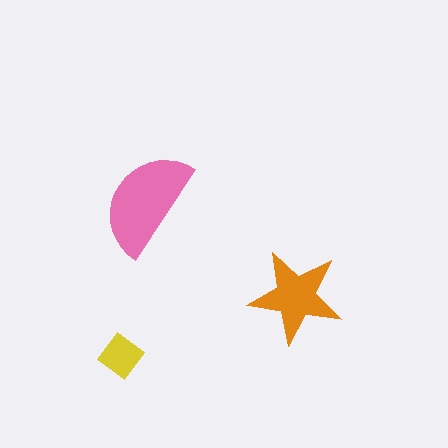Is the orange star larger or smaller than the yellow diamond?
Larger.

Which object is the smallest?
The yellow diamond.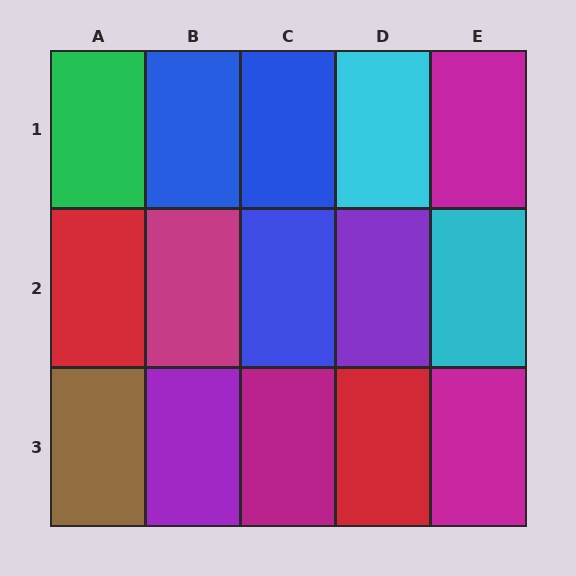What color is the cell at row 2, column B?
Magenta.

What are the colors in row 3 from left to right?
Brown, purple, magenta, red, magenta.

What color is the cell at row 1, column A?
Green.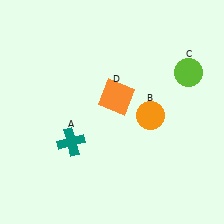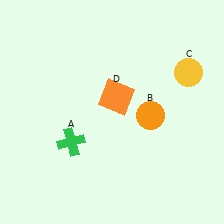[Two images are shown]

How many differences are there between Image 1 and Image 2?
There are 2 differences between the two images.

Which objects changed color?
A changed from teal to green. C changed from lime to yellow.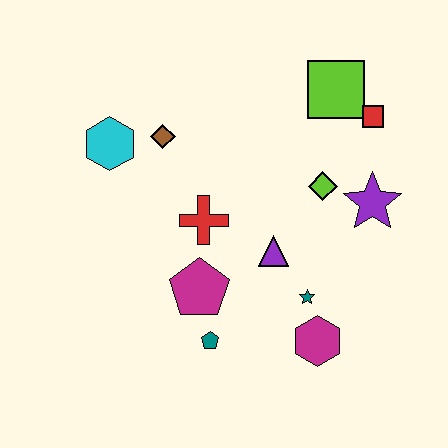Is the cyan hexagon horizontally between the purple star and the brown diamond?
No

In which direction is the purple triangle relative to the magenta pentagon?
The purple triangle is to the right of the magenta pentagon.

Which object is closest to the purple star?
The lime diamond is closest to the purple star.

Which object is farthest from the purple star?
The cyan hexagon is farthest from the purple star.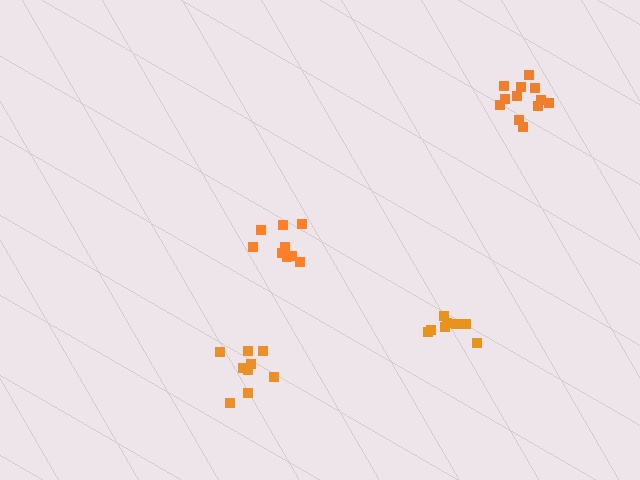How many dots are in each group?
Group 1: 9 dots, Group 2: 8 dots, Group 3: 9 dots, Group 4: 12 dots (38 total).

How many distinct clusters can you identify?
There are 4 distinct clusters.